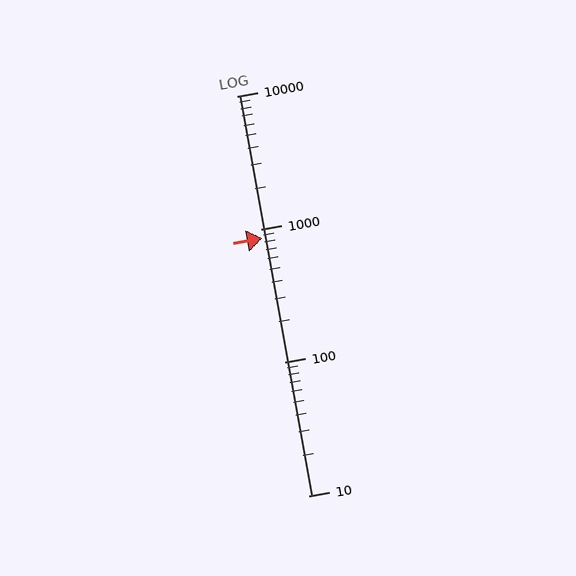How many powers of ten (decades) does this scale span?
The scale spans 3 decades, from 10 to 10000.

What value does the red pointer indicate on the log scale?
The pointer indicates approximately 860.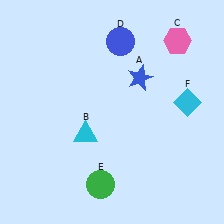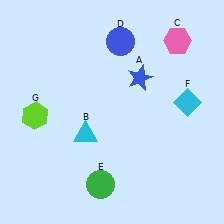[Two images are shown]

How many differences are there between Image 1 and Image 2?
There is 1 difference between the two images.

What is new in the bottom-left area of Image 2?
A lime hexagon (G) was added in the bottom-left area of Image 2.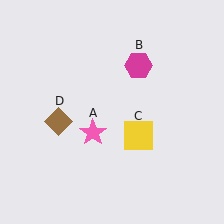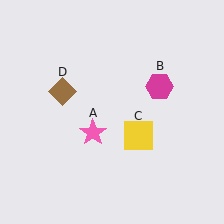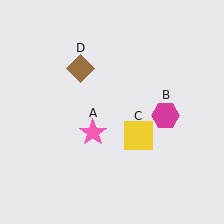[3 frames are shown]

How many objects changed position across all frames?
2 objects changed position: magenta hexagon (object B), brown diamond (object D).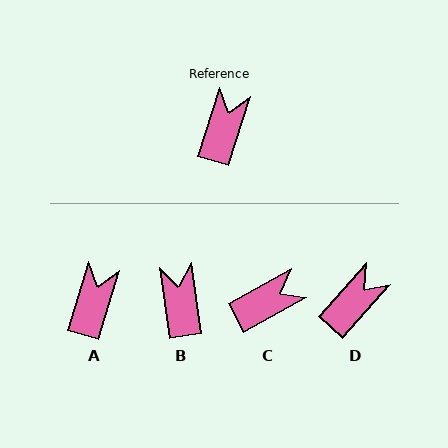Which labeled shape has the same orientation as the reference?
A.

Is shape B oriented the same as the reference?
No, it is off by about 25 degrees.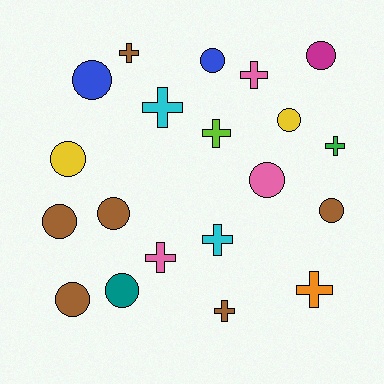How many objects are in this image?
There are 20 objects.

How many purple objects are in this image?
There are no purple objects.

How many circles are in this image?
There are 11 circles.